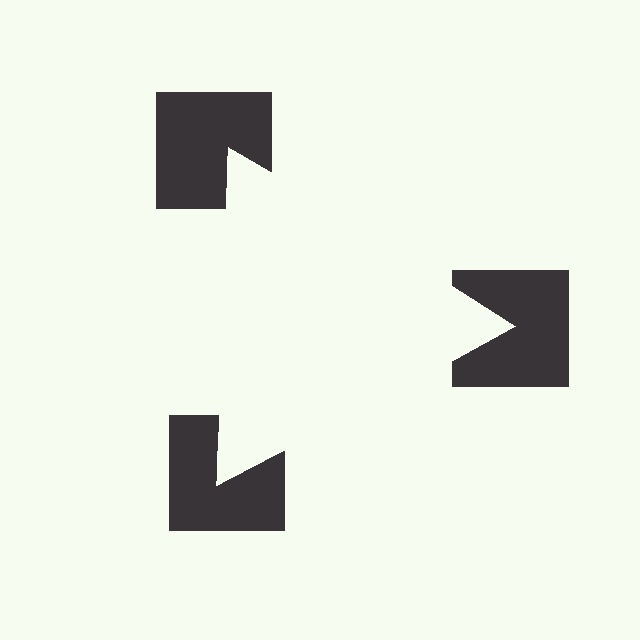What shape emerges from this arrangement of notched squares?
An illusory triangle — its edges are inferred from the aligned wedge cuts in the notched squares, not physically drawn.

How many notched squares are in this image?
There are 3 — one at each vertex of the illusory triangle.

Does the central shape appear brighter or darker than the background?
It typically appears slightly brighter than the background, even though no actual brightness change is drawn.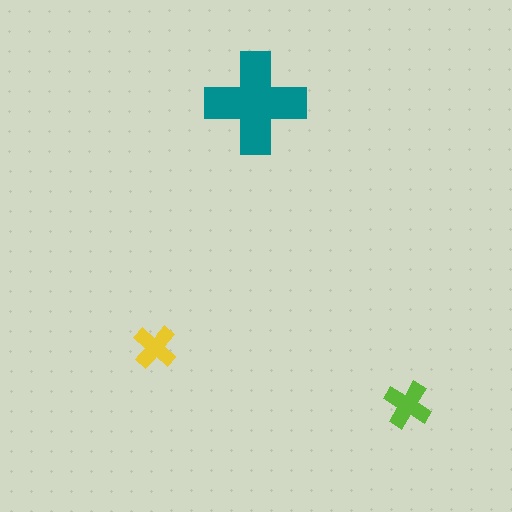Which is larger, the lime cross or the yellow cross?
The lime one.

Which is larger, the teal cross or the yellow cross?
The teal one.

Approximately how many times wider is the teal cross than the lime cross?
About 2 times wider.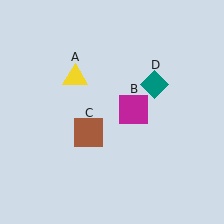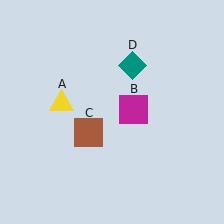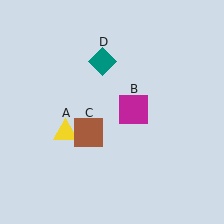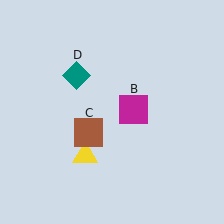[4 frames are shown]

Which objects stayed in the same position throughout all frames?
Magenta square (object B) and brown square (object C) remained stationary.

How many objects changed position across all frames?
2 objects changed position: yellow triangle (object A), teal diamond (object D).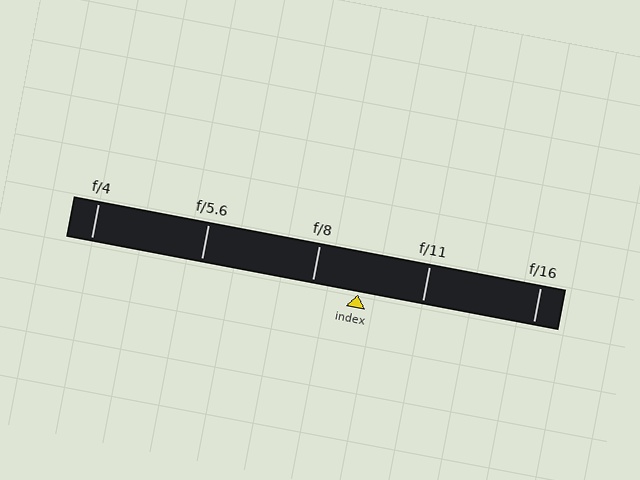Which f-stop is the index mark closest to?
The index mark is closest to f/8.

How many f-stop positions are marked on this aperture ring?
There are 5 f-stop positions marked.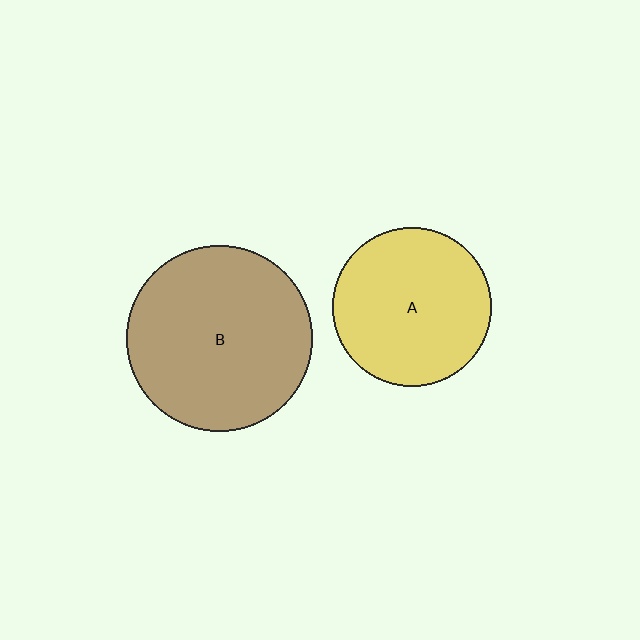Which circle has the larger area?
Circle B (brown).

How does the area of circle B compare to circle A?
Approximately 1.4 times.